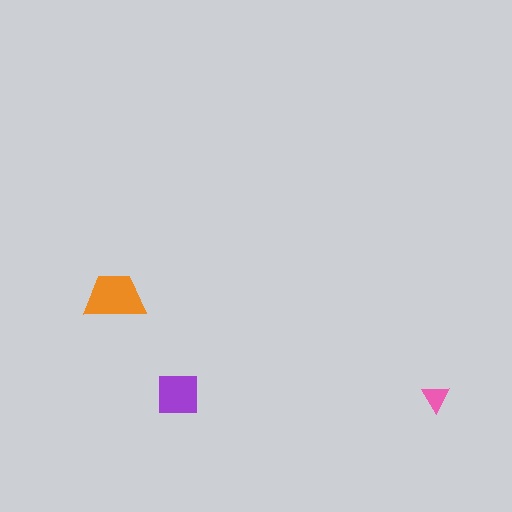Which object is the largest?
The orange trapezoid.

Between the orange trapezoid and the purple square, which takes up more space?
The orange trapezoid.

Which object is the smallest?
The pink triangle.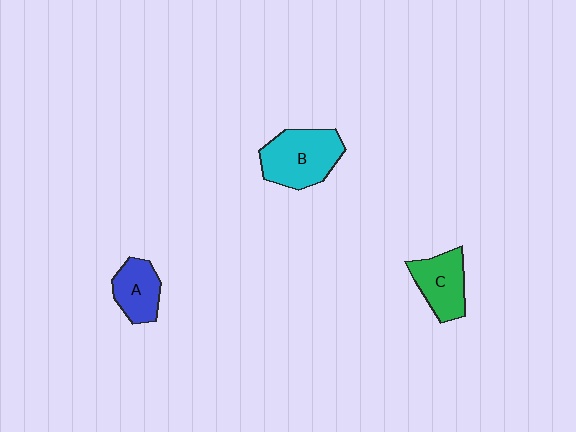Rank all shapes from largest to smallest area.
From largest to smallest: B (cyan), C (green), A (blue).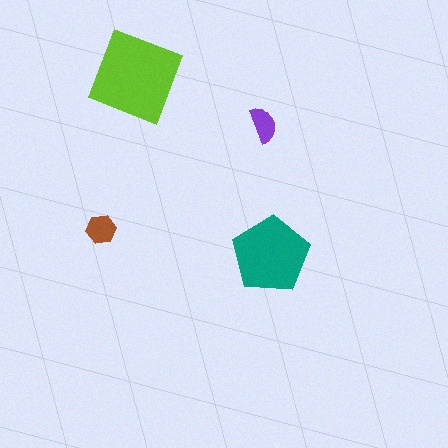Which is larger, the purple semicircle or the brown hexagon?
The brown hexagon.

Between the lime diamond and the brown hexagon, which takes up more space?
The lime diamond.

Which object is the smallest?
The purple semicircle.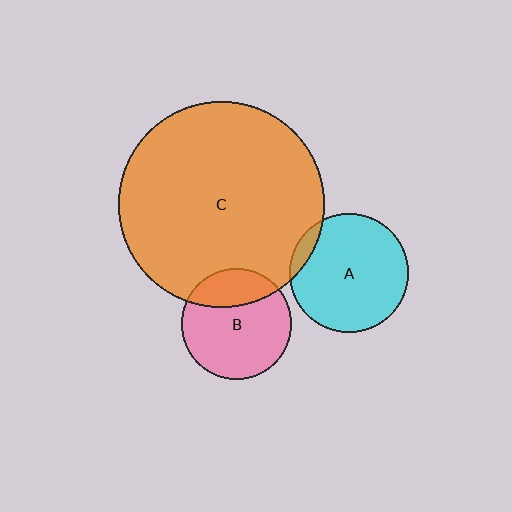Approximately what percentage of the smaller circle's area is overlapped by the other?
Approximately 25%.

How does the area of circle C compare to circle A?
Approximately 3.0 times.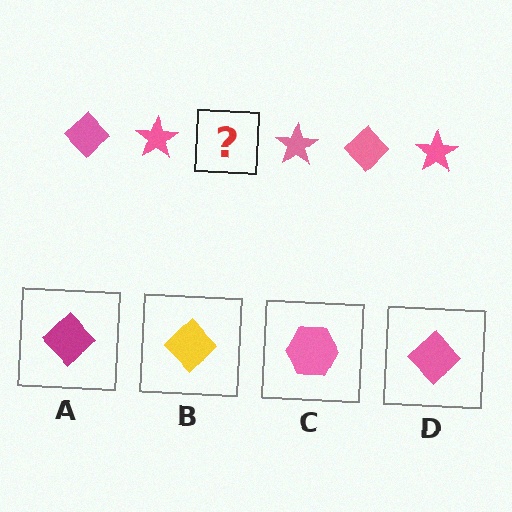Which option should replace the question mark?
Option D.